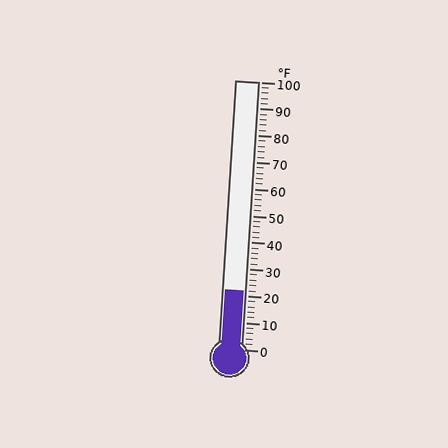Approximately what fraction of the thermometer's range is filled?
The thermometer is filled to approximately 20% of its range.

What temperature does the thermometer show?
The thermometer shows approximately 22°F.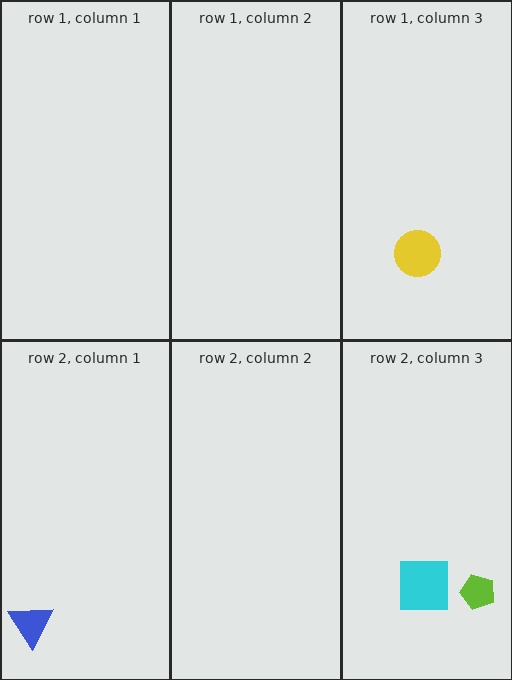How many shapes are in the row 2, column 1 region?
1.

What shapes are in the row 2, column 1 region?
The blue triangle.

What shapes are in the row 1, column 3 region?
The yellow circle.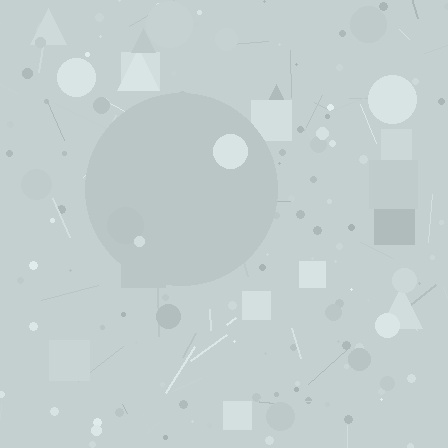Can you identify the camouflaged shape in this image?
The camouflaged shape is a circle.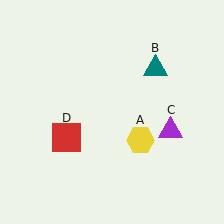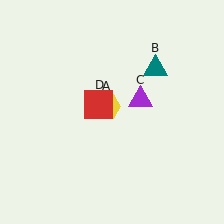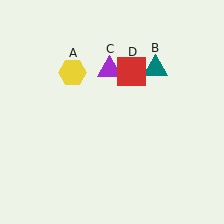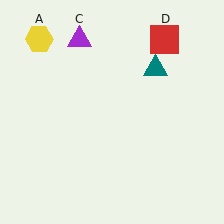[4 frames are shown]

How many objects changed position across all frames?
3 objects changed position: yellow hexagon (object A), purple triangle (object C), red square (object D).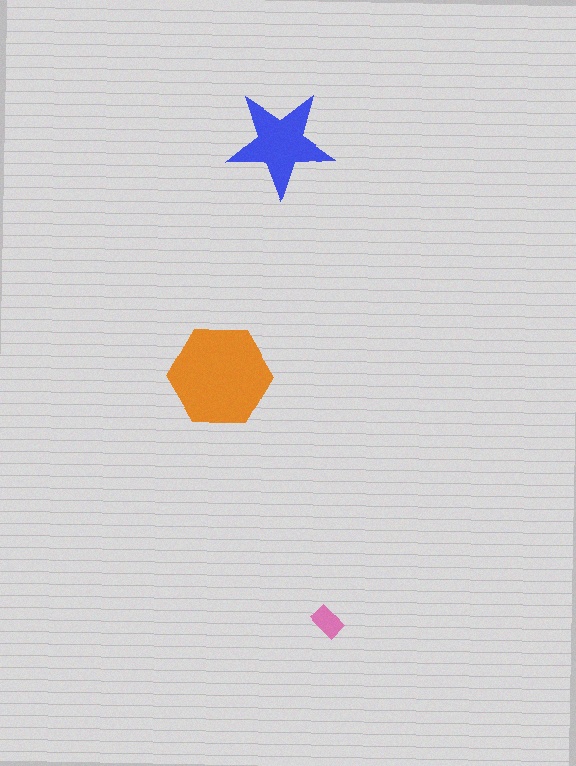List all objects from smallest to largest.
The pink rectangle, the blue star, the orange hexagon.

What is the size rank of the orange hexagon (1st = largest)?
1st.